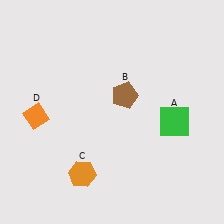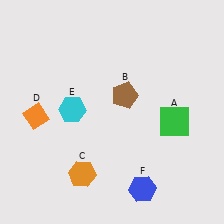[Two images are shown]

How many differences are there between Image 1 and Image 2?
There are 2 differences between the two images.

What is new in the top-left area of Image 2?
A cyan hexagon (E) was added in the top-left area of Image 2.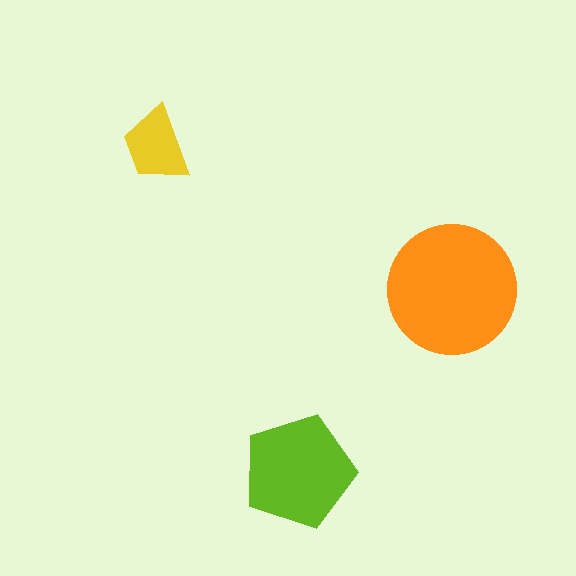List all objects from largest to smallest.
The orange circle, the lime pentagon, the yellow trapezoid.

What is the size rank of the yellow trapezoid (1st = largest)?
3rd.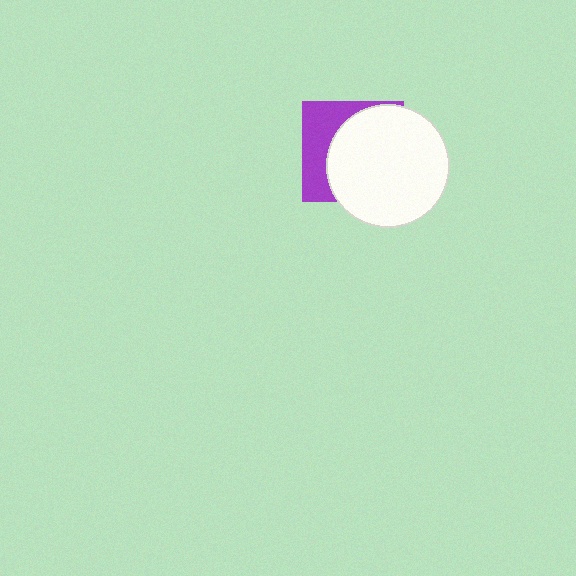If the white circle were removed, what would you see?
You would see the complete purple square.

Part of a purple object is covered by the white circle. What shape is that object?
It is a square.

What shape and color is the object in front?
The object in front is a white circle.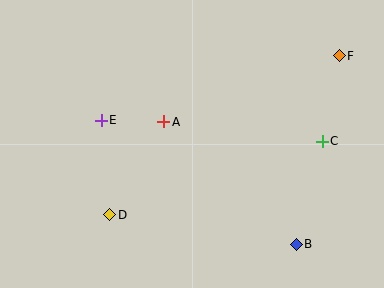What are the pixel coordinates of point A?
Point A is at (164, 122).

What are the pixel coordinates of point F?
Point F is at (339, 56).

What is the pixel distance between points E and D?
The distance between E and D is 95 pixels.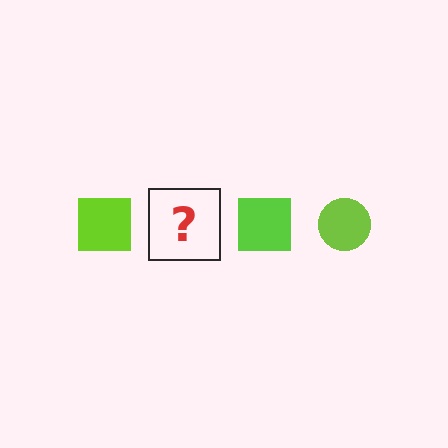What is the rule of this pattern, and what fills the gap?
The rule is that the pattern cycles through square, circle shapes in lime. The gap should be filled with a lime circle.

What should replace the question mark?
The question mark should be replaced with a lime circle.